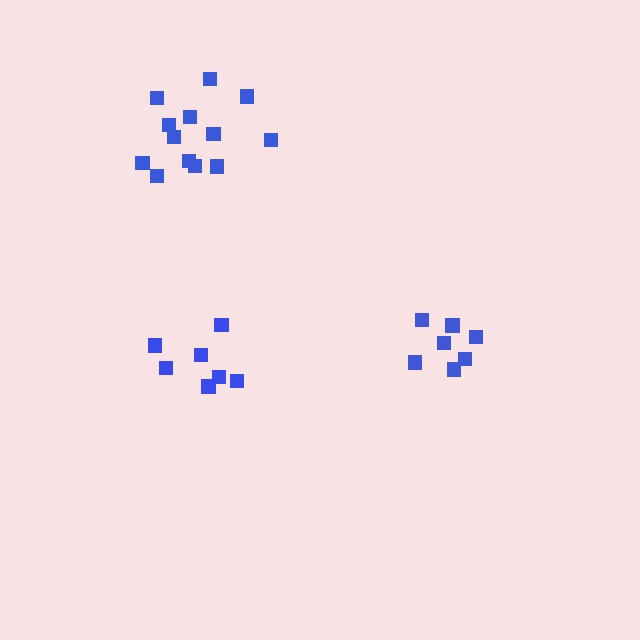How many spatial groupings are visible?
There are 3 spatial groupings.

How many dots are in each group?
Group 1: 7 dots, Group 2: 7 dots, Group 3: 13 dots (27 total).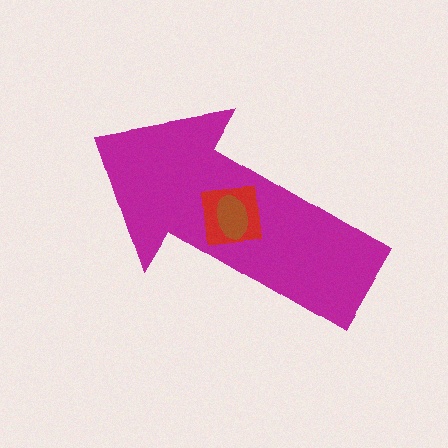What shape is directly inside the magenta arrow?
The red square.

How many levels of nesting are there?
3.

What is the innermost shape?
The brown ellipse.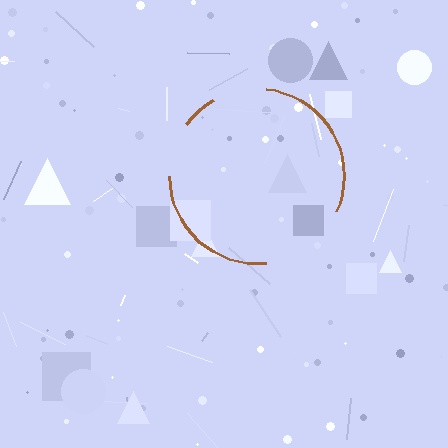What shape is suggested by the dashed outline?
The dashed outline suggests a circle.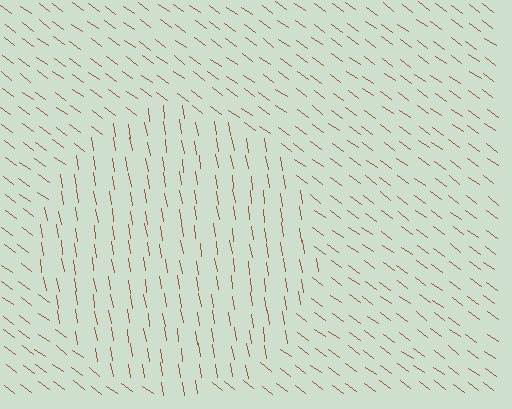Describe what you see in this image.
The image is filled with small brown line segments. A circle region in the image has lines oriented differently from the surrounding lines, creating a visible texture boundary.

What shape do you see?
I see a circle.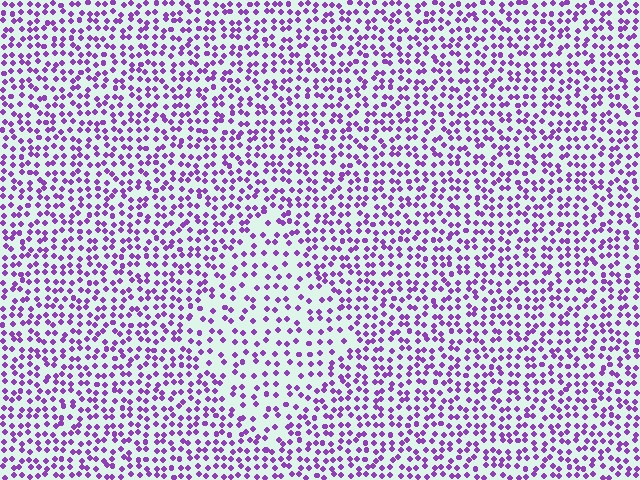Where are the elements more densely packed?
The elements are more densely packed outside the diamond boundary.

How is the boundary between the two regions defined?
The boundary is defined by a change in element density (approximately 1.7x ratio). All elements are the same color, size, and shape.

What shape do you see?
I see a diamond.